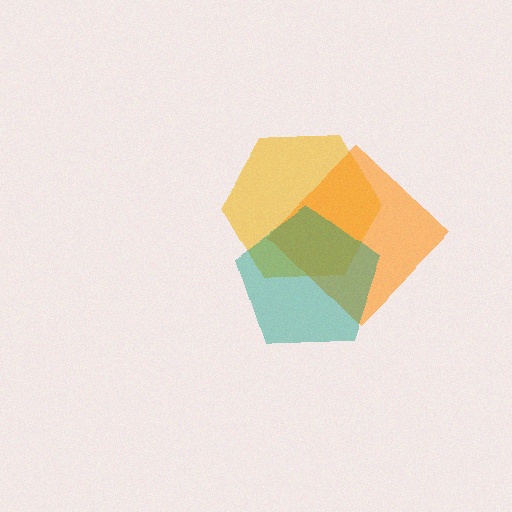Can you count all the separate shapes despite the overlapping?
Yes, there are 3 separate shapes.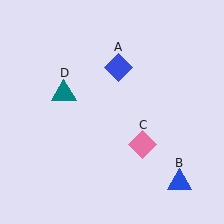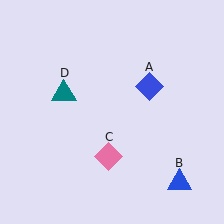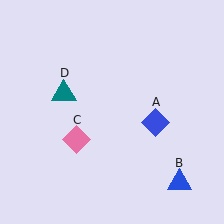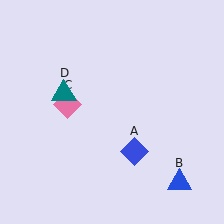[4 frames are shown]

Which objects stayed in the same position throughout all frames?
Blue triangle (object B) and teal triangle (object D) remained stationary.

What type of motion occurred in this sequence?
The blue diamond (object A), pink diamond (object C) rotated clockwise around the center of the scene.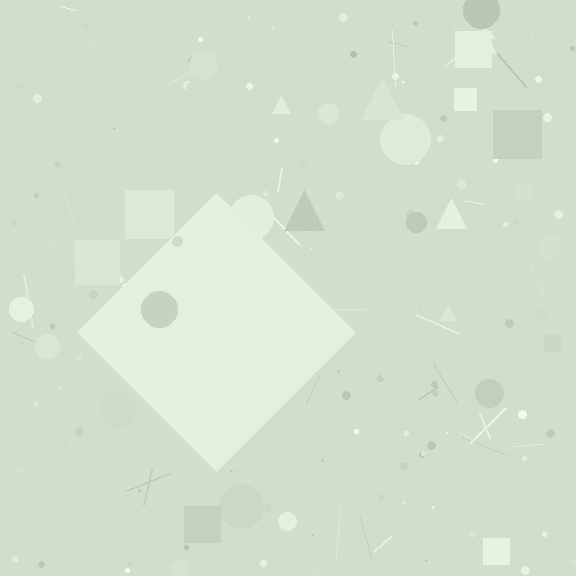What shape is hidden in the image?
A diamond is hidden in the image.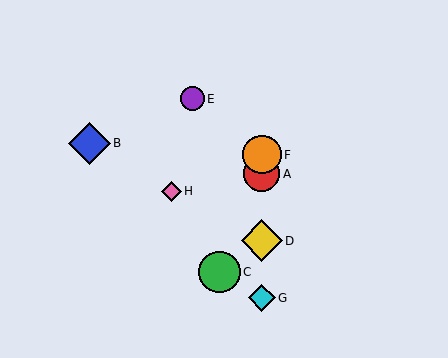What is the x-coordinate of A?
Object A is at x≈262.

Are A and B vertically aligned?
No, A is at x≈262 and B is at x≈89.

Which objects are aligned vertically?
Objects A, D, F, G are aligned vertically.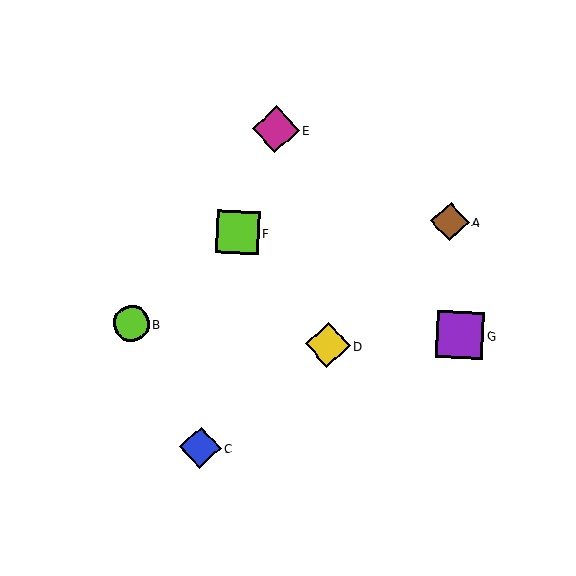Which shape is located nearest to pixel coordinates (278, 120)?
The magenta diamond (labeled E) at (276, 130) is nearest to that location.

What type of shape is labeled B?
Shape B is a lime circle.